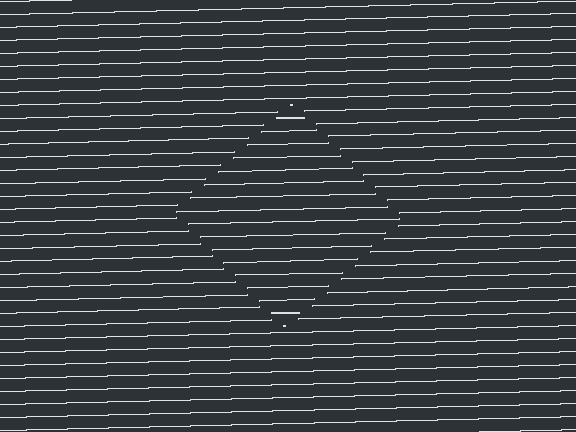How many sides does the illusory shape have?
4 sides — the line-ends trace a square.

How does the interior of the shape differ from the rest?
The interior of the shape contains the same grating, shifted by half a period — the contour is defined by the phase discontinuity where line-ends from the inner and outer gratings abut.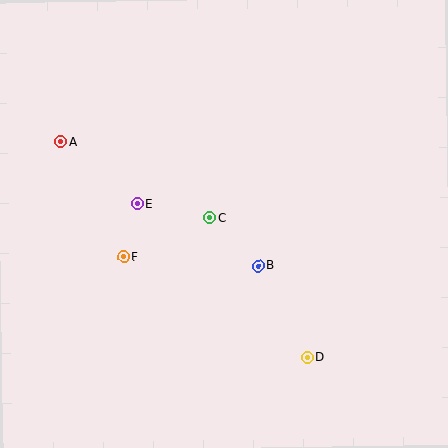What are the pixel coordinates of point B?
Point B is at (258, 266).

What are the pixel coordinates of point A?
Point A is at (61, 142).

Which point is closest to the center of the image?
Point C at (210, 218) is closest to the center.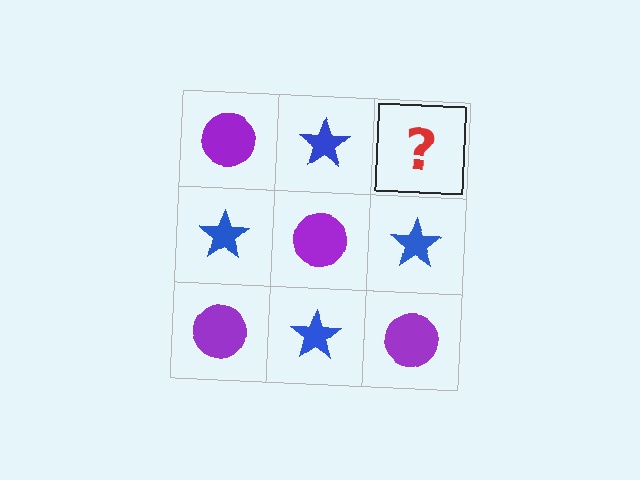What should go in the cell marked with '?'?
The missing cell should contain a purple circle.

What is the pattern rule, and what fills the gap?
The rule is that it alternates purple circle and blue star in a checkerboard pattern. The gap should be filled with a purple circle.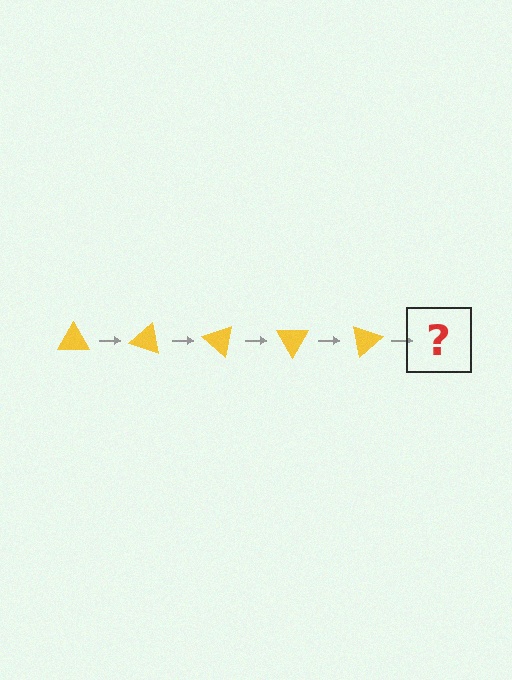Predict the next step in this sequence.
The next step is a yellow triangle rotated 100 degrees.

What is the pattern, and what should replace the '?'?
The pattern is that the triangle rotates 20 degrees each step. The '?' should be a yellow triangle rotated 100 degrees.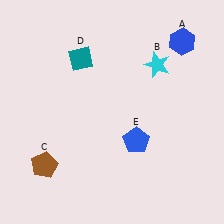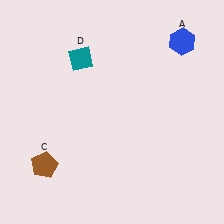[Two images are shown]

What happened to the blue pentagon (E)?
The blue pentagon (E) was removed in Image 2. It was in the bottom-right area of Image 1.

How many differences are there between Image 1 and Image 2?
There are 2 differences between the two images.